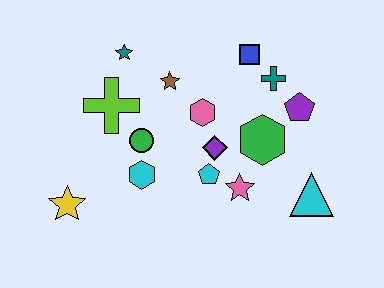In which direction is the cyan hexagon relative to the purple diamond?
The cyan hexagon is to the left of the purple diamond.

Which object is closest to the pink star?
The cyan pentagon is closest to the pink star.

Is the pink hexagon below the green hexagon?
No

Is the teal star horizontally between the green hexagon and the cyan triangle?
No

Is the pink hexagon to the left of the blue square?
Yes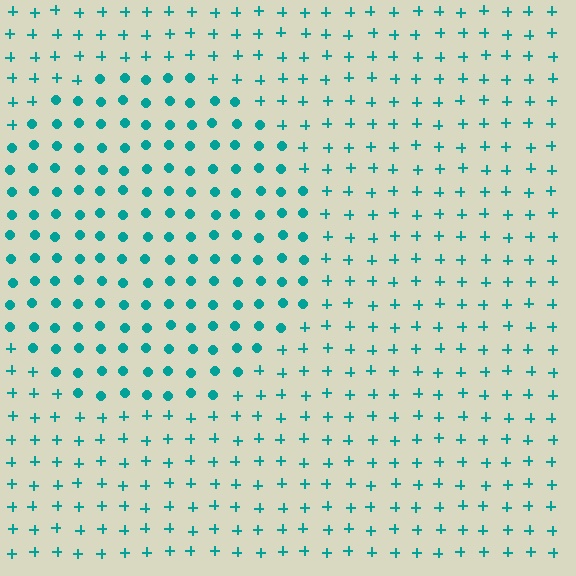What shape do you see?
I see a circle.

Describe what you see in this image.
The image is filled with small teal elements arranged in a uniform grid. A circle-shaped region contains circles, while the surrounding area contains plus signs. The boundary is defined purely by the change in element shape.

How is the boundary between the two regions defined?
The boundary is defined by a change in element shape: circles inside vs. plus signs outside. All elements share the same color and spacing.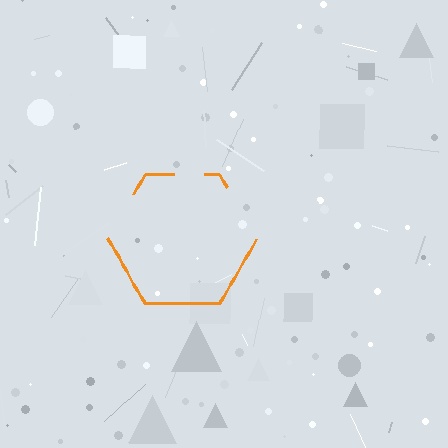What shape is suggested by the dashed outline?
The dashed outline suggests a hexagon.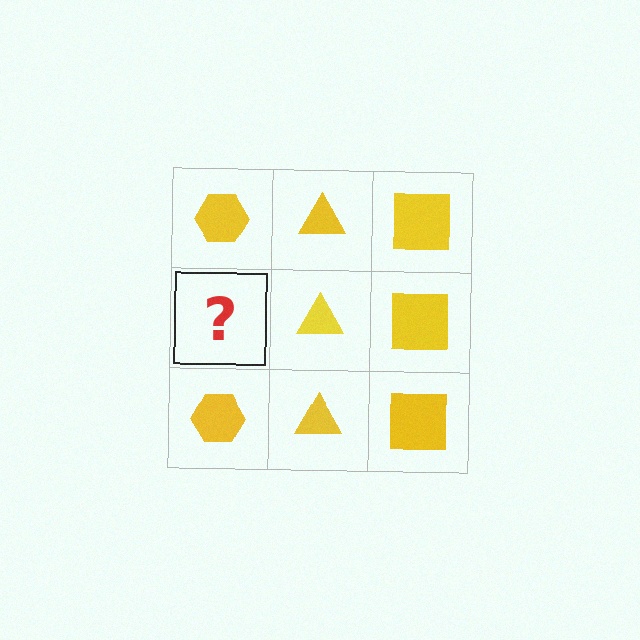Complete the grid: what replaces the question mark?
The question mark should be replaced with a yellow hexagon.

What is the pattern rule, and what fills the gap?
The rule is that each column has a consistent shape. The gap should be filled with a yellow hexagon.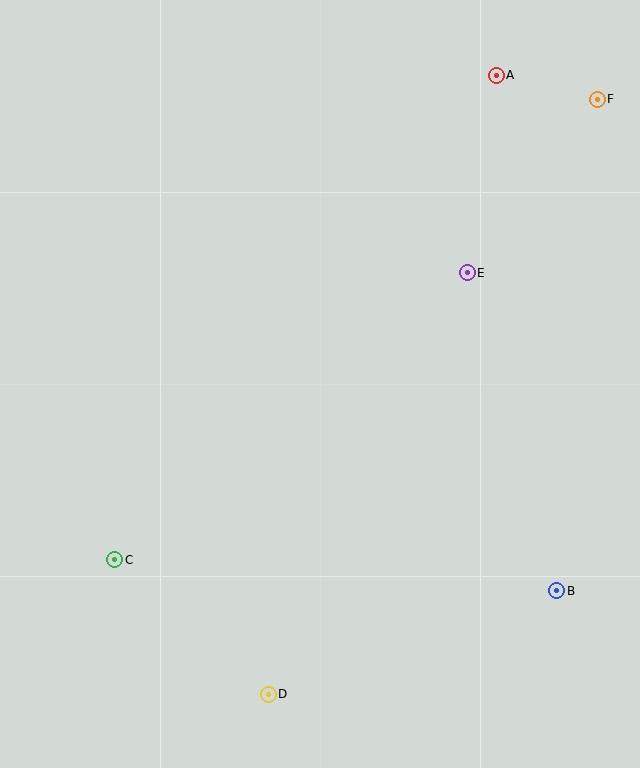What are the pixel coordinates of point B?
Point B is at (557, 591).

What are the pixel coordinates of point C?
Point C is at (115, 560).